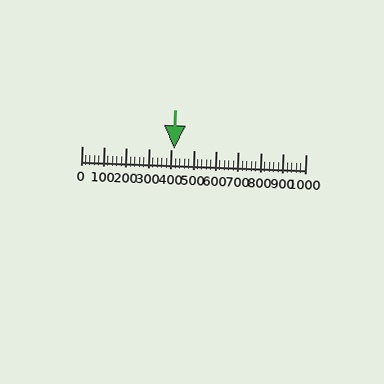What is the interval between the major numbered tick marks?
The major tick marks are spaced 100 units apart.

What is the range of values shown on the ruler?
The ruler shows values from 0 to 1000.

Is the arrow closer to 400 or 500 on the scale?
The arrow is closer to 400.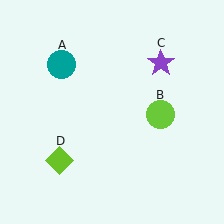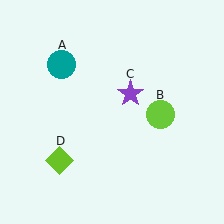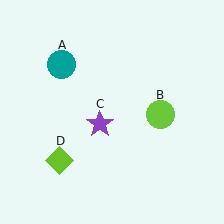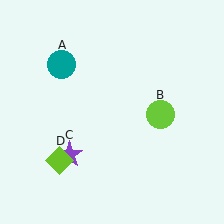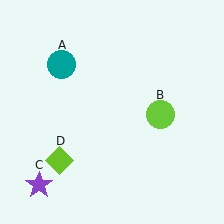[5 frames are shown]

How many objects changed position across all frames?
1 object changed position: purple star (object C).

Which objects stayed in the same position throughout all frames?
Teal circle (object A) and lime circle (object B) and lime diamond (object D) remained stationary.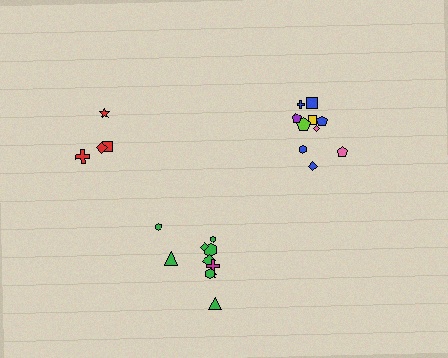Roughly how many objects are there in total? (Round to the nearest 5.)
Roughly 25 objects in total.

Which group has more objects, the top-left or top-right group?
The top-right group.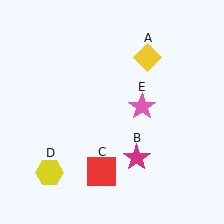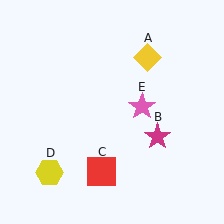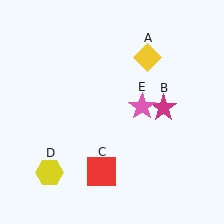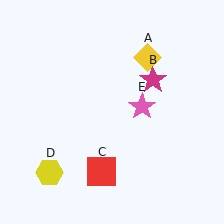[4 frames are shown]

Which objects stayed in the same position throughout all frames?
Yellow diamond (object A) and red square (object C) and yellow hexagon (object D) and pink star (object E) remained stationary.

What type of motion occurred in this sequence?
The magenta star (object B) rotated counterclockwise around the center of the scene.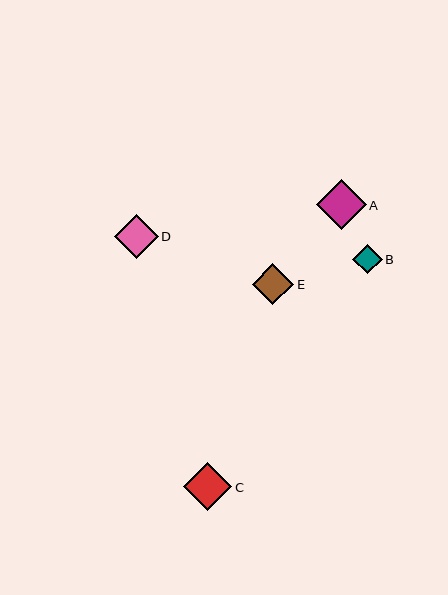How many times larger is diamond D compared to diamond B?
Diamond D is approximately 1.5 times the size of diamond B.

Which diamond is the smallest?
Diamond B is the smallest with a size of approximately 29 pixels.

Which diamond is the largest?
Diamond A is the largest with a size of approximately 50 pixels.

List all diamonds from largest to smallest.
From largest to smallest: A, C, D, E, B.